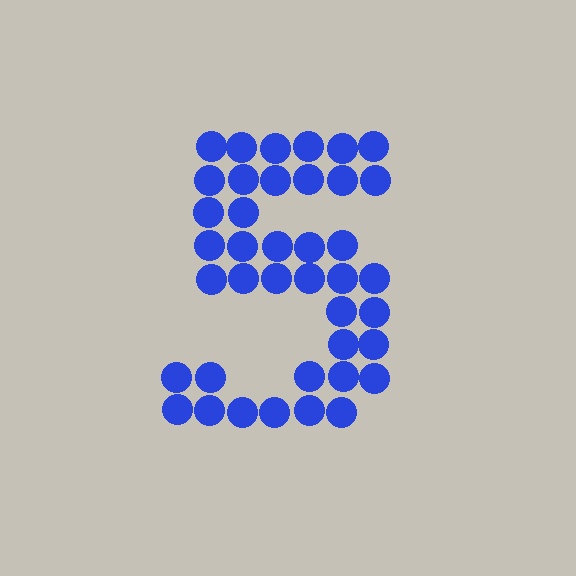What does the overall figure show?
The overall figure shows the digit 5.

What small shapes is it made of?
It is made of small circles.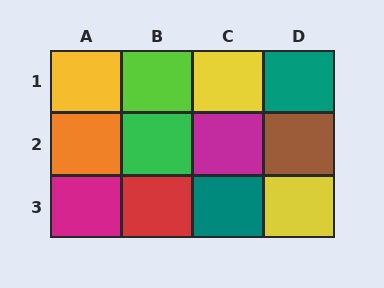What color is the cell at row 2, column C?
Magenta.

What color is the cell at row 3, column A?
Magenta.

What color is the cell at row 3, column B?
Red.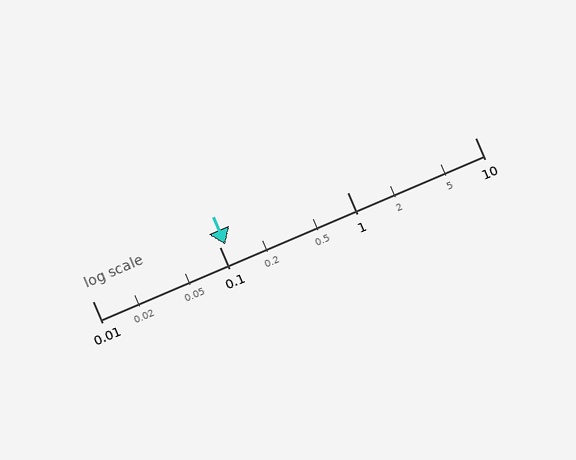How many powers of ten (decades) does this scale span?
The scale spans 3 decades, from 0.01 to 10.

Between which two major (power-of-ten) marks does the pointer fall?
The pointer is between 0.1 and 1.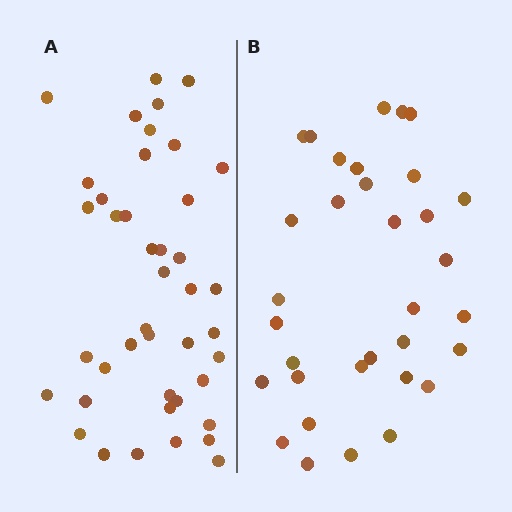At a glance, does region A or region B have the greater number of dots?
Region A (the left region) has more dots.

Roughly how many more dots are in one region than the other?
Region A has roughly 8 or so more dots than region B.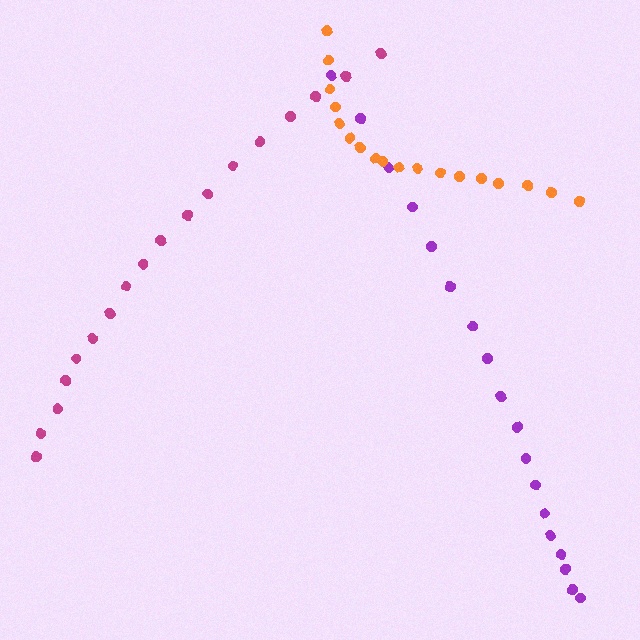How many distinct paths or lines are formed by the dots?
There are 3 distinct paths.